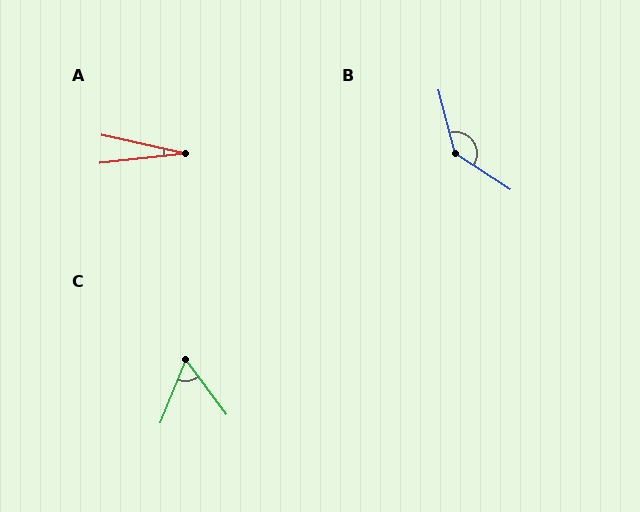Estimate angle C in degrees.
Approximately 58 degrees.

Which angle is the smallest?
A, at approximately 19 degrees.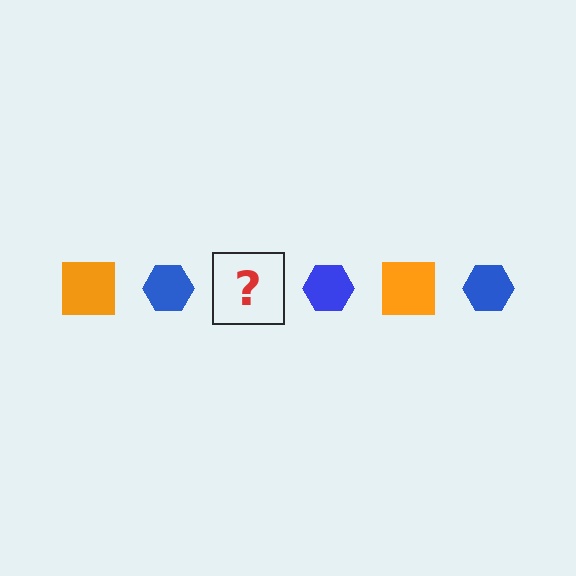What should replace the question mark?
The question mark should be replaced with an orange square.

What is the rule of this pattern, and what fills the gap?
The rule is that the pattern alternates between orange square and blue hexagon. The gap should be filled with an orange square.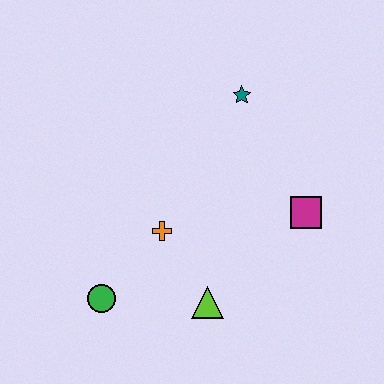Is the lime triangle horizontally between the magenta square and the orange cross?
Yes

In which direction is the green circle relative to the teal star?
The green circle is below the teal star.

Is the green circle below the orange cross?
Yes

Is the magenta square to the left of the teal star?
No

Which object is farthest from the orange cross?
The teal star is farthest from the orange cross.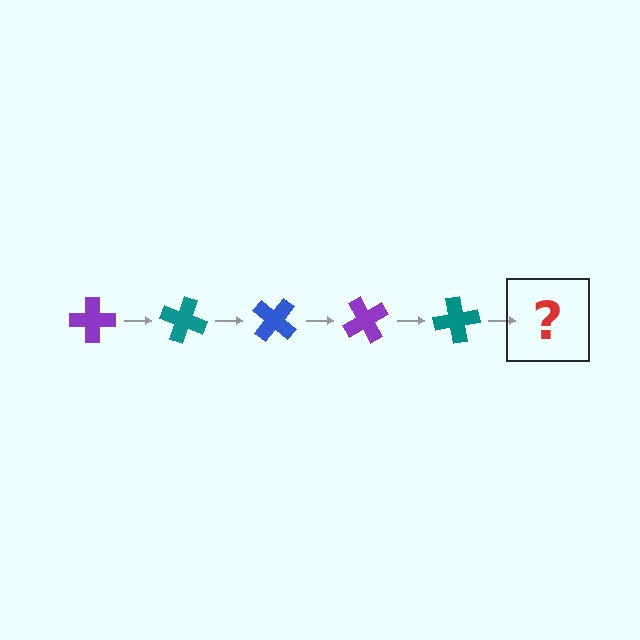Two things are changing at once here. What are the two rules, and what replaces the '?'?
The two rules are that it rotates 20 degrees each step and the color cycles through purple, teal, and blue. The '?' should be a blue cross, rotated 100 degrees from the start.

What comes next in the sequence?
The next element should be a blue cross, rotated 100 degrees from the start.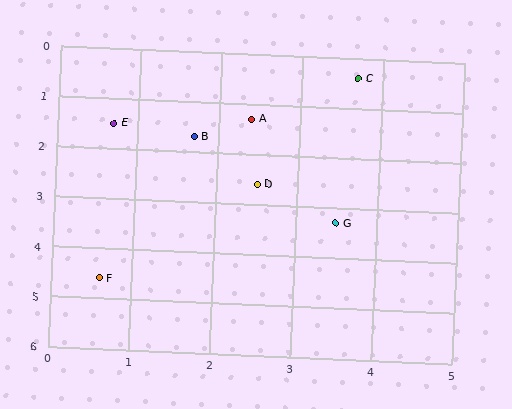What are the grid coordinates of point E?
Point E is at approximately (0.7, 1.5).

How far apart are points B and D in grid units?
Points B and D are about 1.2 grid units apart.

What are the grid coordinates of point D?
Point D is at approximately (2.5, 2.6).